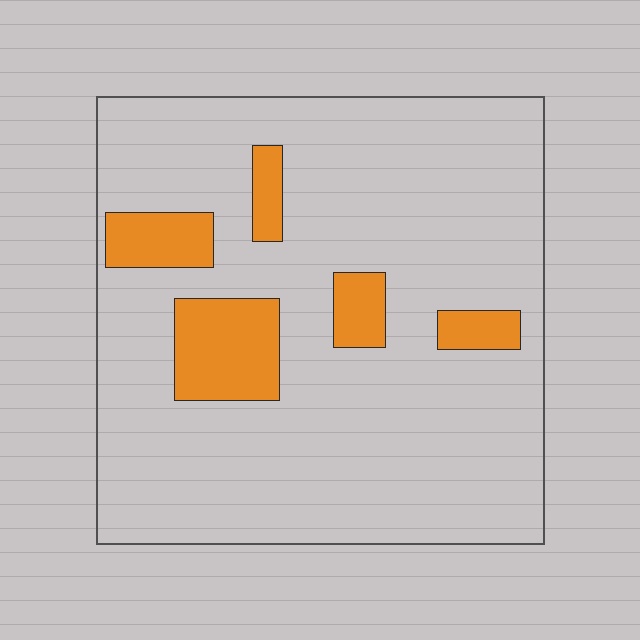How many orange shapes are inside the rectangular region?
5.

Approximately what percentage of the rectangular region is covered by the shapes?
Approximately 15%.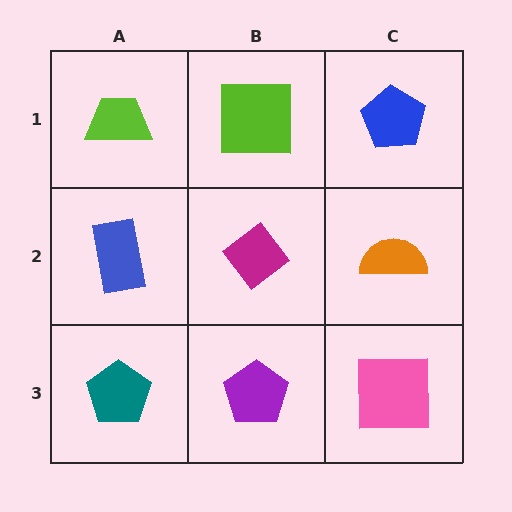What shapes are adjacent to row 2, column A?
A lime trapezoid (row 1, column A), a teal pentagon (row 3, column A), a magenta diamond (row 2, column B).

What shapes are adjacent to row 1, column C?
An orange semicircle (row 2, column C), a lime square (row 1, column B).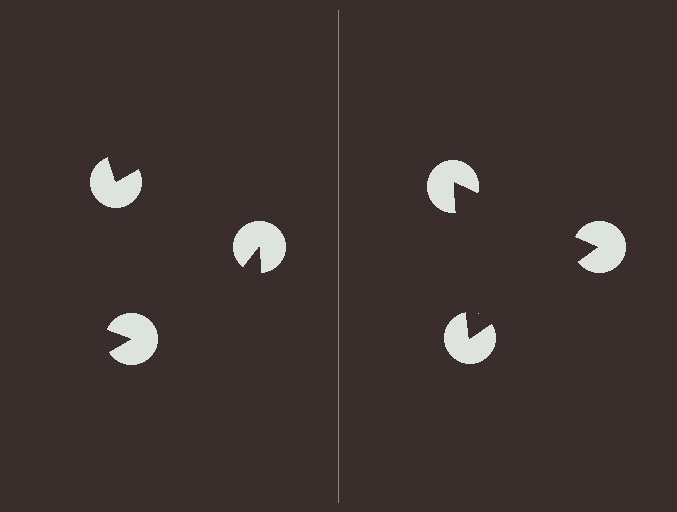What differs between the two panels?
The pac-man discs are positioned identically on both sides; only the wedge orientations differ. On the right they align to a triangle; on the left they are misaligned.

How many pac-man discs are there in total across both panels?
6 — 3 on each side.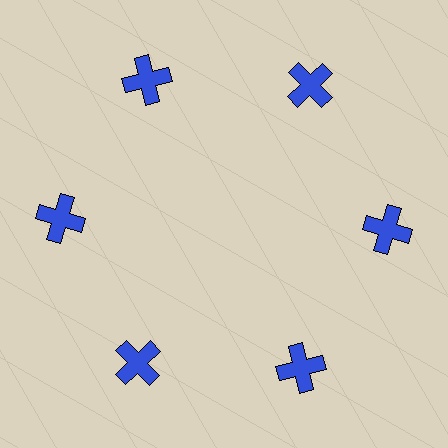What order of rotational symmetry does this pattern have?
This pattern has 6-fold rotational symmetry.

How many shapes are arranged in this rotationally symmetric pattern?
There are 6 shapes, arranged in 6 groups of 1.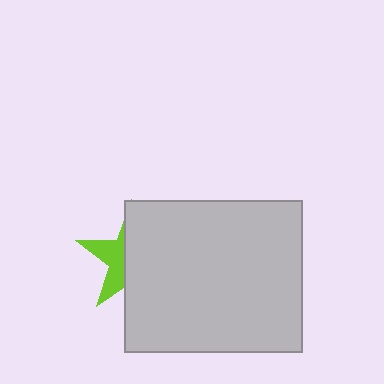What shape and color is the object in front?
The object in front is a light gray rectangle.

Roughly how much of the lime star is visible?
A small part of it is visible (roughly 35%).